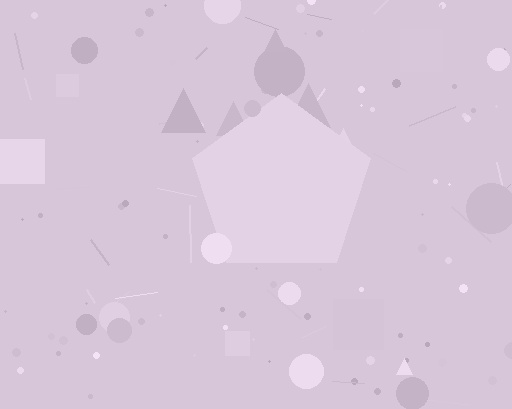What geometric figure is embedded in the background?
A pentagon is embedded in the background.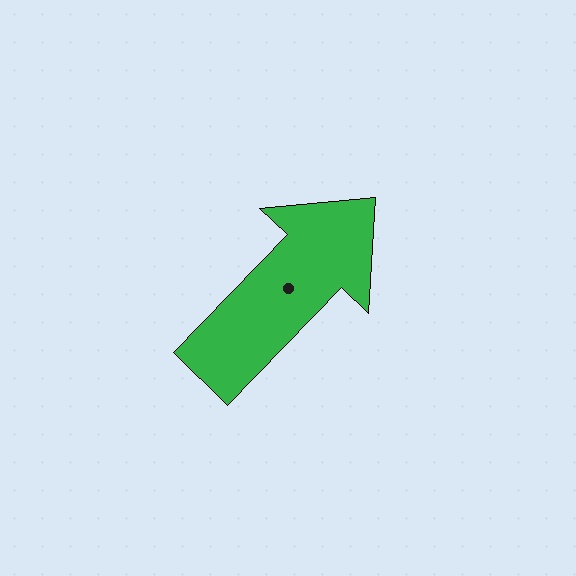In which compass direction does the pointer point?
Northeast.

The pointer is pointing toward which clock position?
Roughly 1 o'clock.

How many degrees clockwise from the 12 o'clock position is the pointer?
Approximately 44 degrees.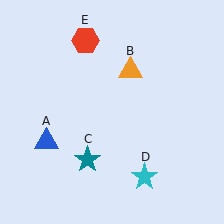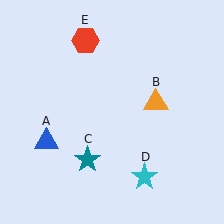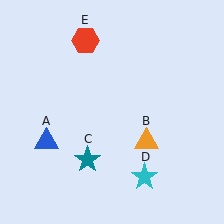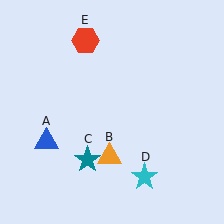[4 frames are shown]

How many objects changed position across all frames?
1 object changed position: orange triangle (object B).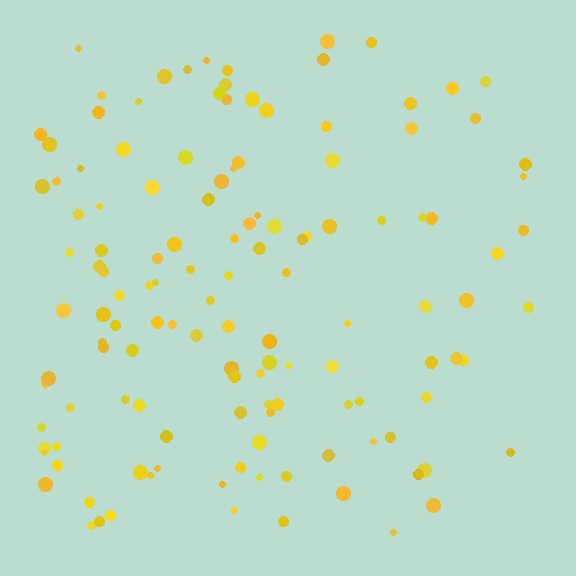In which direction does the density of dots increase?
From right to left, with the left side densest.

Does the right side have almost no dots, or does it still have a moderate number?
Still a moderate number, just noticeably fewer than the left.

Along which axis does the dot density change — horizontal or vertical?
Horizontal.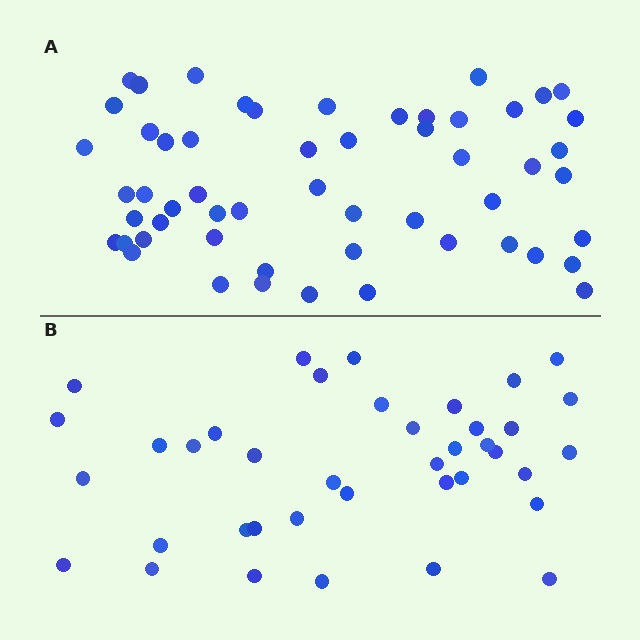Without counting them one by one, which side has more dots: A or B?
Region A (the top region) has more dots.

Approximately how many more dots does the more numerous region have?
Region A has approximately 15 more dots than region B.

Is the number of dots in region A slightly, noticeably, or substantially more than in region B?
Region A has noticeably more, but not dramatically so. The ratio is roughly 1.4 to 1.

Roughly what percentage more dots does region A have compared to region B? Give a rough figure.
About 40% more.